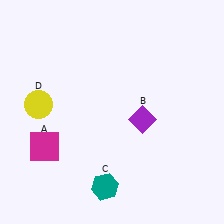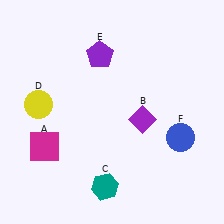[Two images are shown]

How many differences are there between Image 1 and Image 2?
There are 2 differences between the two images.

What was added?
A purple pentagon (E), a blue circle (F) were added in Image 2.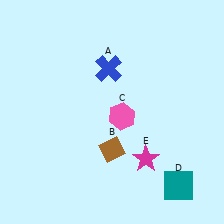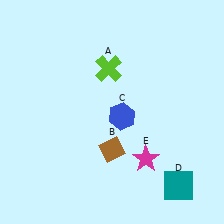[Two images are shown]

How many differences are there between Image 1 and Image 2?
There are 2 differences between the two images.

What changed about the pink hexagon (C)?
In Image 1, C is pink. In Image 2, it changed to blue.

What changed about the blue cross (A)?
In Image 1, A is blue. In Image 2, it changed to lime.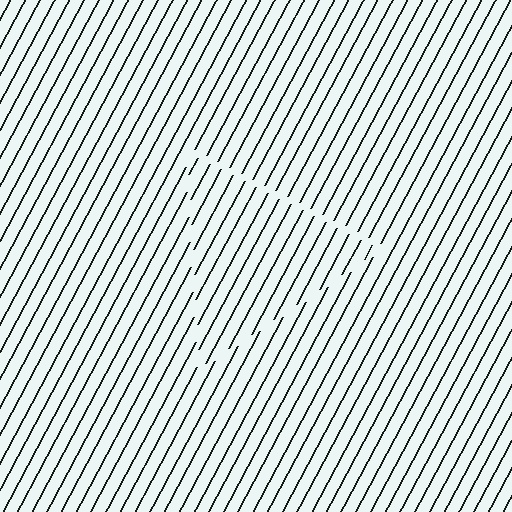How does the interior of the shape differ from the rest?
The interior of the shape contains the same grating, shifted by half a period — the contour is defined by the phase discontinuity where line-ends from the inner and outer gratings abut.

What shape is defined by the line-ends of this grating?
An illusory triangle. The interior of the shape contains the same grating, shifted by half a period — the contour is defined by the phase discontinuity where line-ends from the inner and outer gratings abut.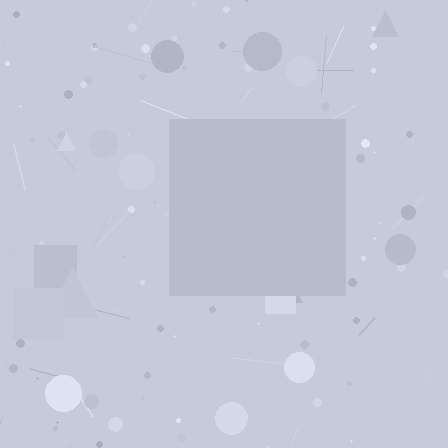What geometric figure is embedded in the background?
A square is embedded in the background.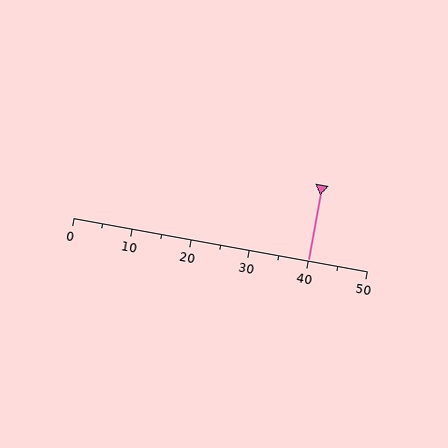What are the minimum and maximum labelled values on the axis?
The axis runs from 0 to 50.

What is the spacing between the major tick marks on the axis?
The major ticks are spaced 10 apart.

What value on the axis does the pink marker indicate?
The marker indicates approximately 40.